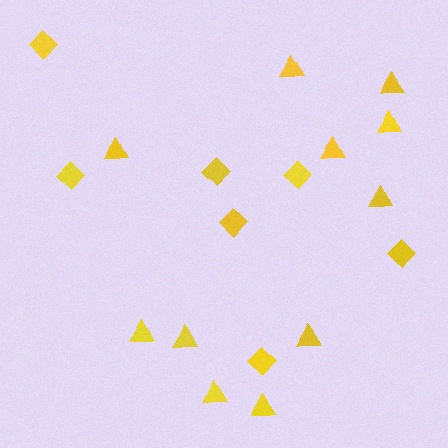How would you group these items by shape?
There are 2 groups: one group of triangles (11) and one group of diamonds (7).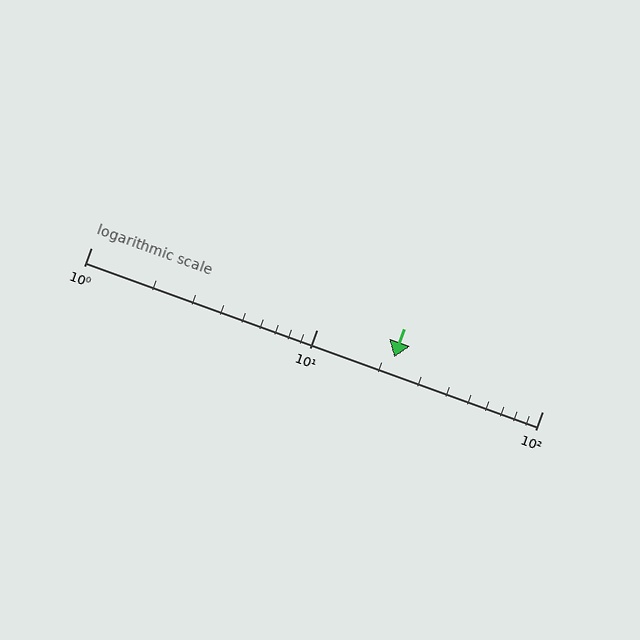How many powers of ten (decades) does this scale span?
The scale spans 2 decades, from 1 to 100.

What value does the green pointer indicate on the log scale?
The pointer indicates approximately 22.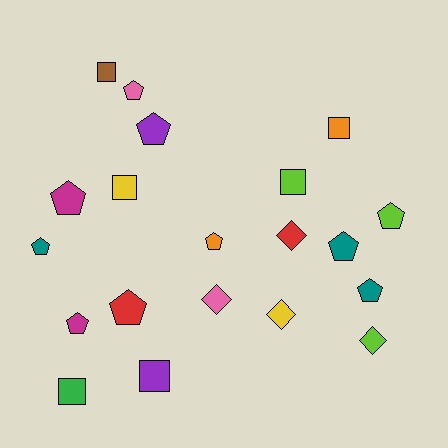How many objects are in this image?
There are 20 objects.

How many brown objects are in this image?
There is 1 brown object.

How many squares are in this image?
There are 6 squares.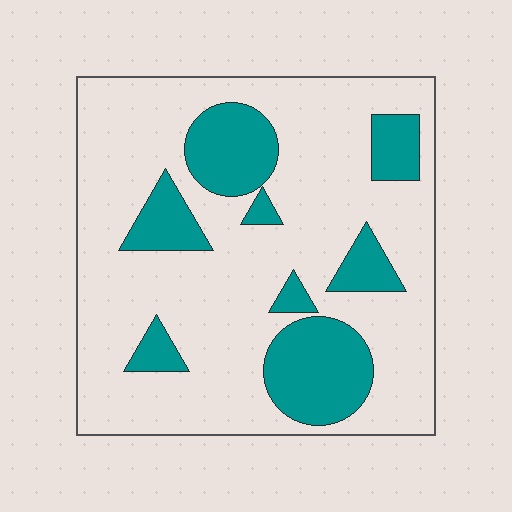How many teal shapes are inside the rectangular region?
8.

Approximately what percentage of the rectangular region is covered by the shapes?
Approximately 25%.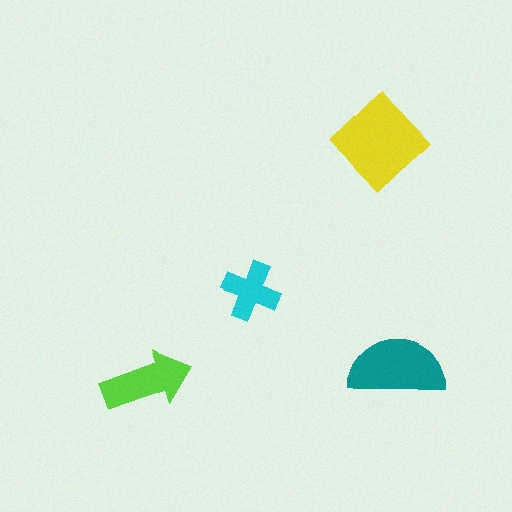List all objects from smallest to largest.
The cyan cross, the lime arrow, the teal semicircle, the yellow diamond.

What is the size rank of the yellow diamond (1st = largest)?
1st.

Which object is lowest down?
The lime arrow is bottommost.